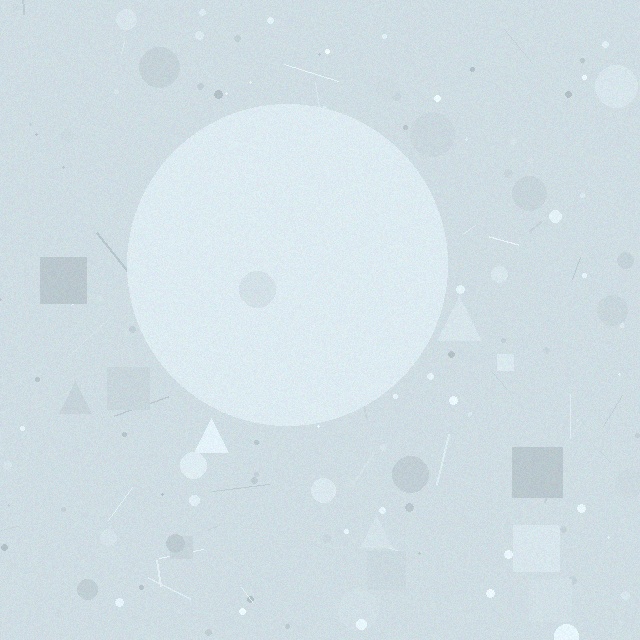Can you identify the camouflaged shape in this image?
The camouflaged shape is a circle.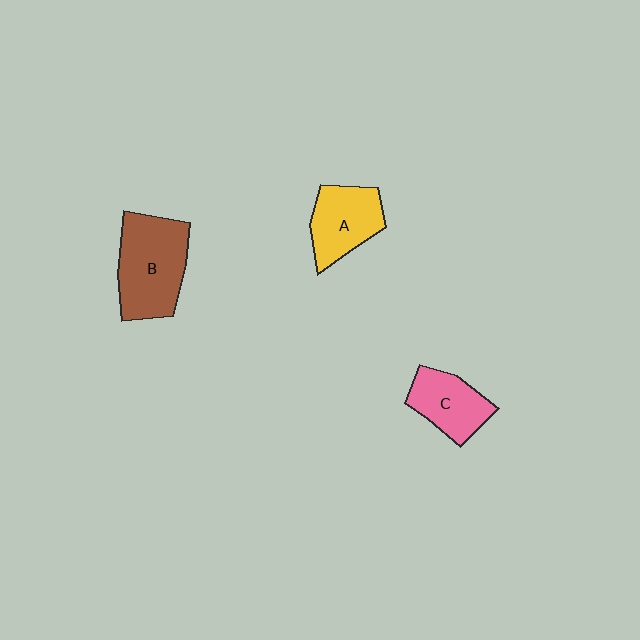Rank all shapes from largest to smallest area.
From largest to smallest: B (brown), A (yellow), C (pink).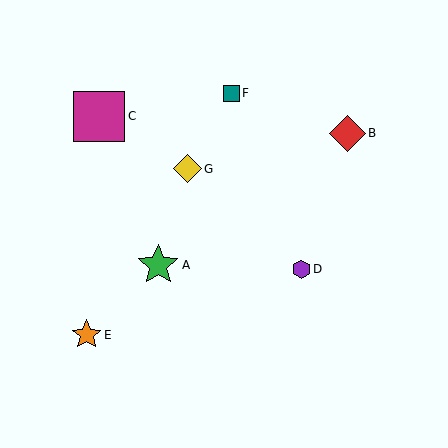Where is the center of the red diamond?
The center of the red diamond is at (347, 133).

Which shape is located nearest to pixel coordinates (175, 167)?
The yellow diamond (labeled G) at (188, 169) is nearest to that location.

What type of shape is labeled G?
Shape G is a yellow diamond.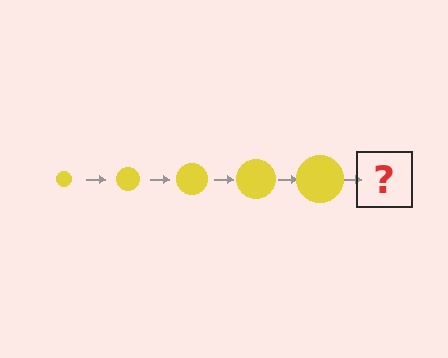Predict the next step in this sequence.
The next step is a yellow circle, larger than the previous one.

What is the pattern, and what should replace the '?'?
The pattern is that the circle gets progressively larger each step. The '?' should be a yellow circle, larger than the previous one.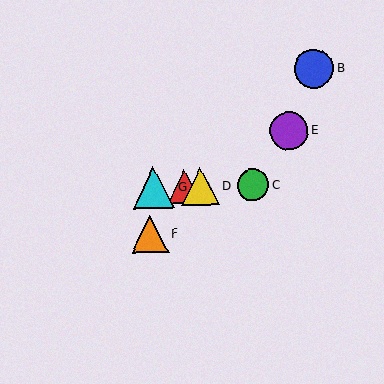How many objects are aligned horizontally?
4 objects (A, C, D, G) are aligned horizontally.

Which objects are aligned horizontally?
Objects A, C, D, G are aligned horizontally.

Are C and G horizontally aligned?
Yes, both are at y≈185.